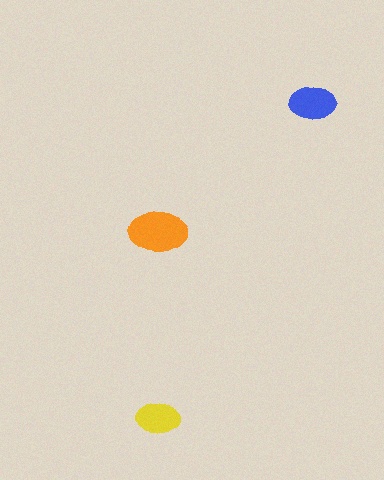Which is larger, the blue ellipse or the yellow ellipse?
The blue one.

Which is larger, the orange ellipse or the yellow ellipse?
The orange one.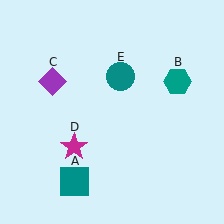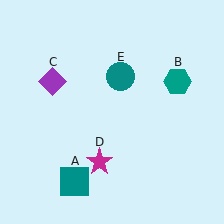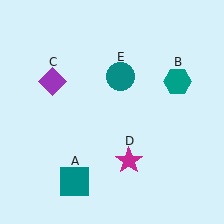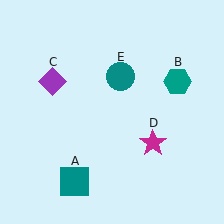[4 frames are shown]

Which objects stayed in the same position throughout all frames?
Teal square (object A) and teal hexagon (object B) and purple diamond (object C) and teal circle (object E) remained stationary.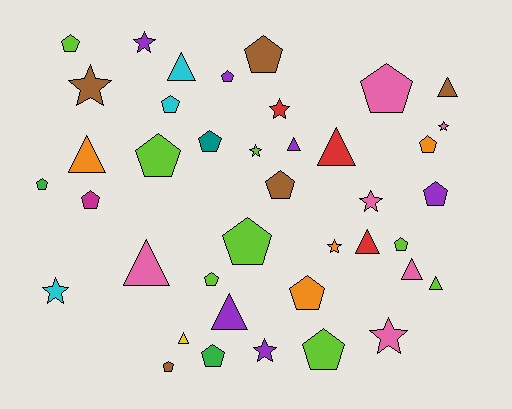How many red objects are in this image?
There are 3 red objects.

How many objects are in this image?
There are 40 objects.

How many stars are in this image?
There are 10 stars.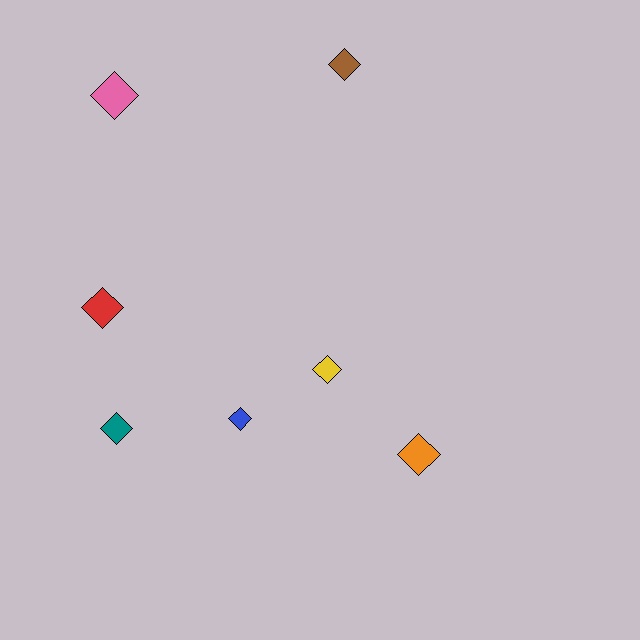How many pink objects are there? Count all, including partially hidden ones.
There is 1 pink object.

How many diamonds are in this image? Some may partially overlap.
There are 7 diamonds.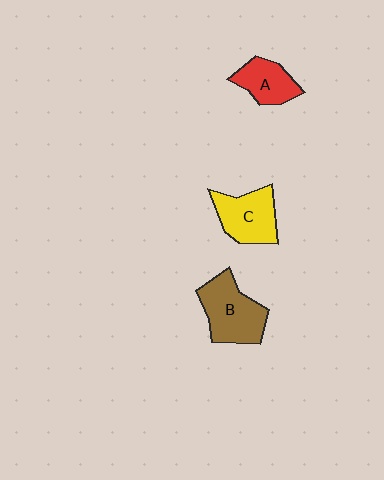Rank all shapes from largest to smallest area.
From largest to smallest: B (brown), C (yellow), A (red).